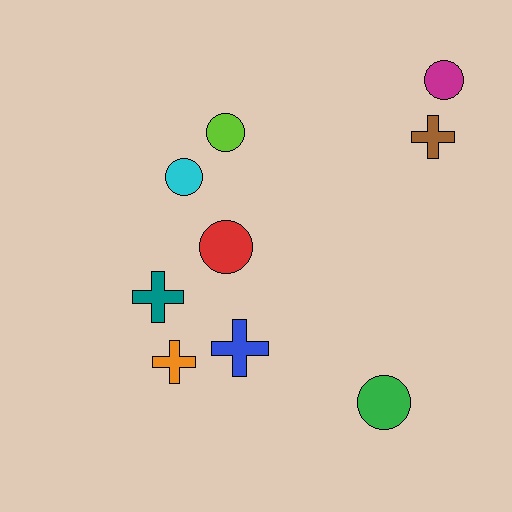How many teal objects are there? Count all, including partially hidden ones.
There is 1 teal object.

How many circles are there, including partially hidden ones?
There are 5 circles.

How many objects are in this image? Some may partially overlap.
There are 9 objects.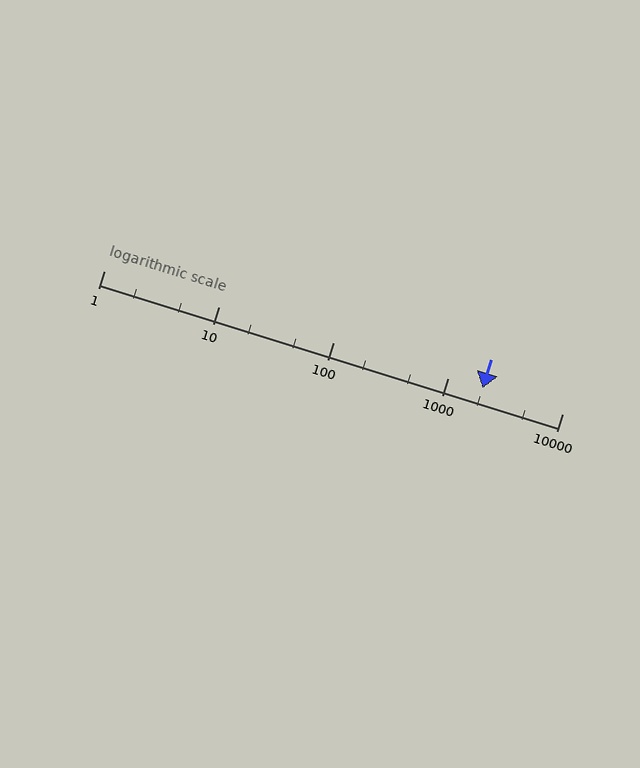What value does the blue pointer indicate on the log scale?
The pointer indicates approximately 2000.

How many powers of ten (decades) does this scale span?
The scale spans 4 decades, from 1 to 10000.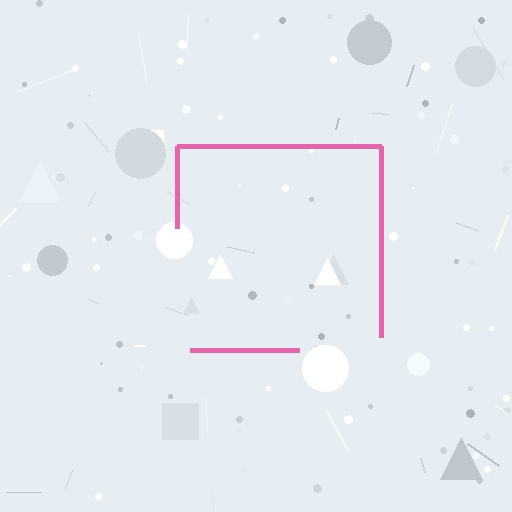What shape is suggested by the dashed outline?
The dashed outline suggests a square.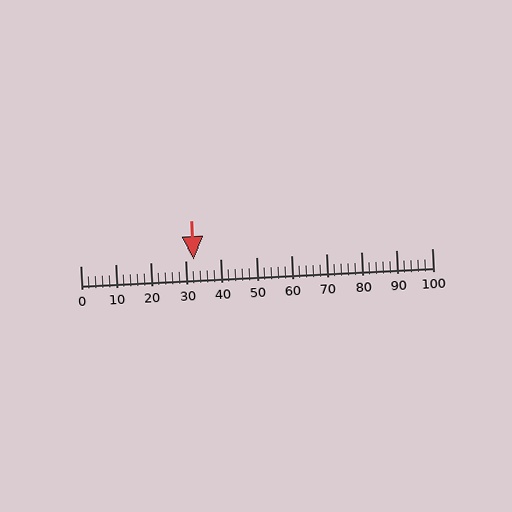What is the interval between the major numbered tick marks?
The major tick marks are spaced 10 units apart.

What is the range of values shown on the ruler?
The ruler shows values from 0 to 100.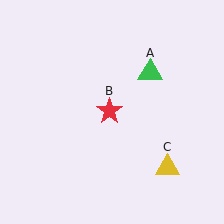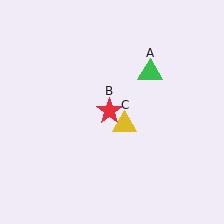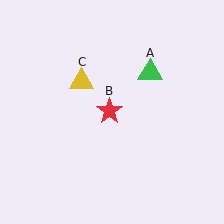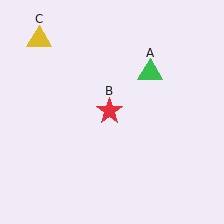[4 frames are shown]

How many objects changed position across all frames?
1 object changed position: yellow triangle (object C).